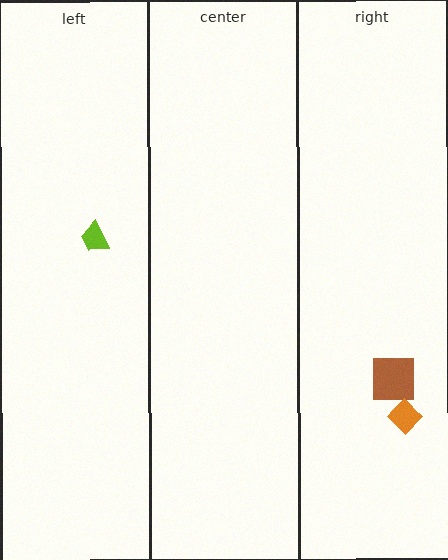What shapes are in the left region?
The lime trapezoid.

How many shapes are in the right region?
2.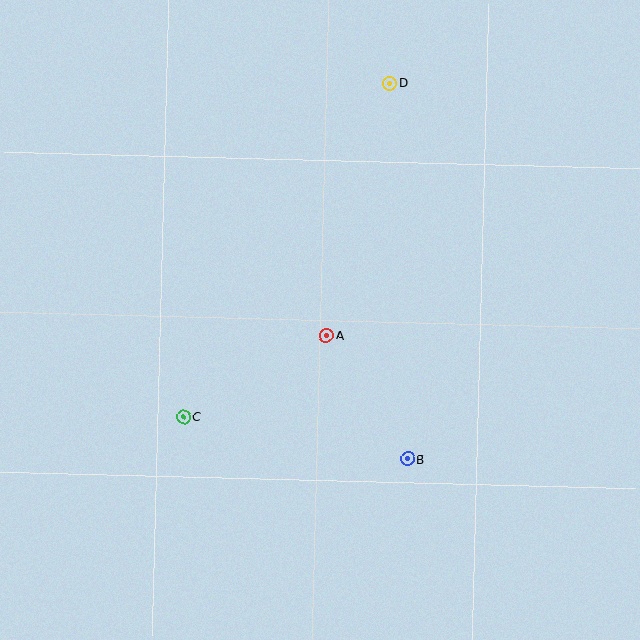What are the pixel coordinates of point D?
Point D is at (390, 83).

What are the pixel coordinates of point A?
Point A is at (327, 336).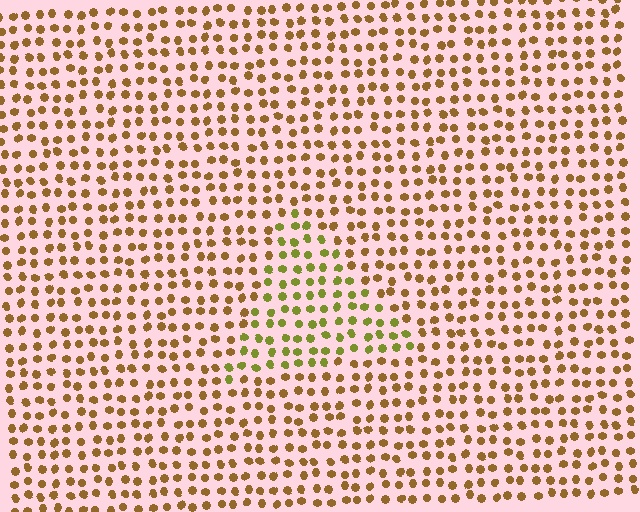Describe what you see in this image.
The image is filled with small brown elements in a uniform arrangement. A triangle-shaped region is visible where the elements are tinted to a slightly different hue, forming a subtle color boundary.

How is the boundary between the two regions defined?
The boundary is defined purely by a slight shift in hue (about 38 degrees). Spacing, size, and orientation are identical on both sides.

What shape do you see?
I see a triangle.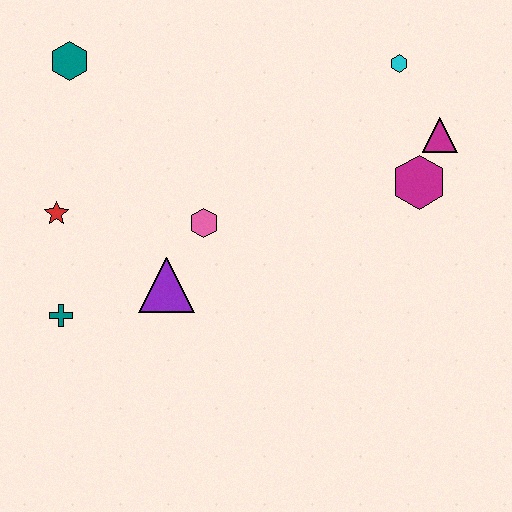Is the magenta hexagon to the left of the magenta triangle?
Yes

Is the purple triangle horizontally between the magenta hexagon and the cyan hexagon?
No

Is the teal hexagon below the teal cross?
No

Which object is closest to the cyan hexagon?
The magenta triangle is closest to the cyan hexagon.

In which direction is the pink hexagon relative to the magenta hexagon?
The pink hexagon is to the left of the magenta hexagon.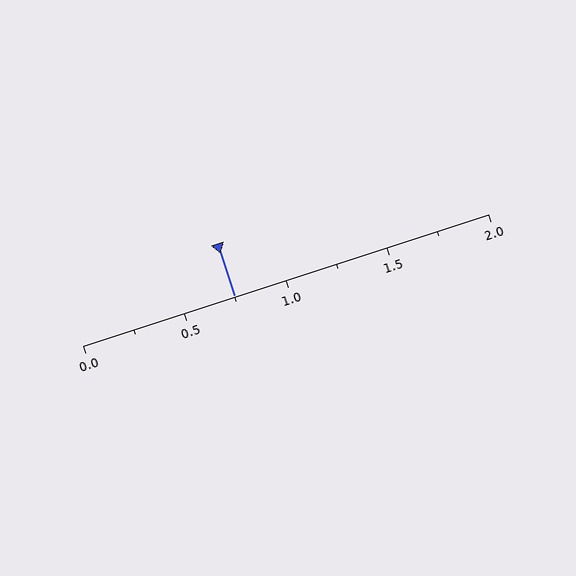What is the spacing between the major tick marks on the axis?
The major ticks are spaced 0.5 apart.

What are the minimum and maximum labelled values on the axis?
The axis runs from 0.0 to 2.0.